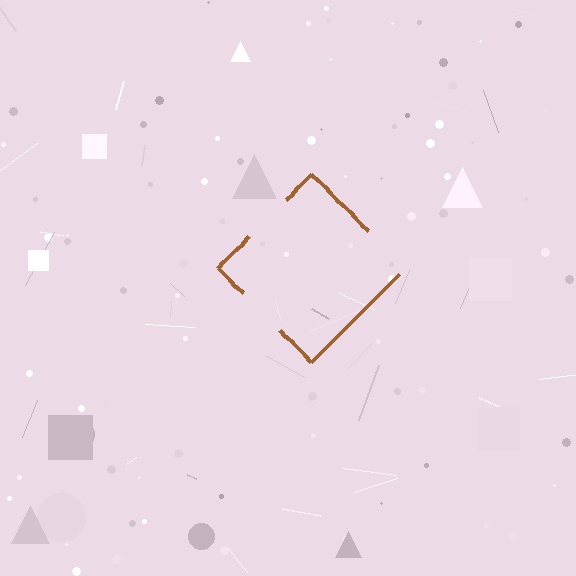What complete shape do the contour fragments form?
The contour fragments form a diamond.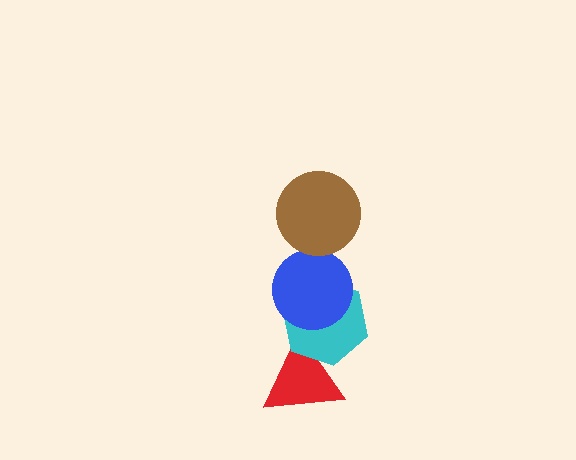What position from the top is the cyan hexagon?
The cyan hexagon is 3rd from the top.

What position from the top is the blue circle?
The blue circle is 2nd from the top.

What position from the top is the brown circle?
The brown circle is 1st from the top.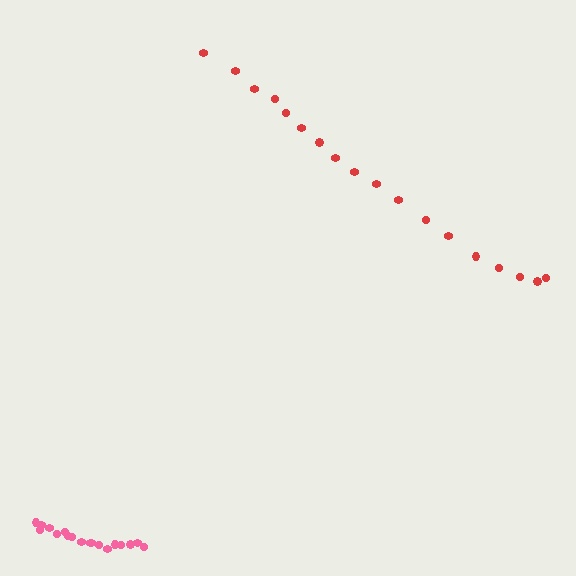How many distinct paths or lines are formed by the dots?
There are 2 distinct paths.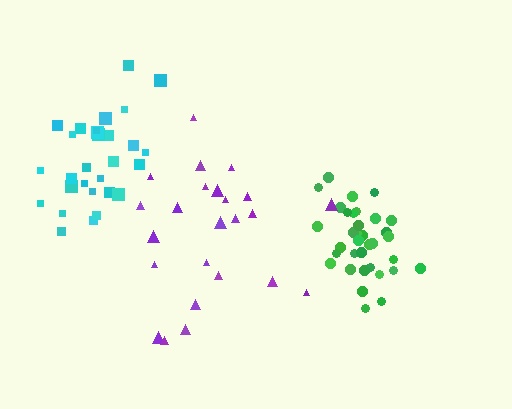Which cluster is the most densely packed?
Green.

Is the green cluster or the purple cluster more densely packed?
Green.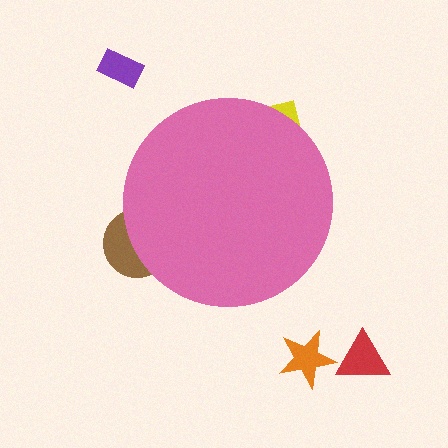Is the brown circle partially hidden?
Yes, the brown circle is partially hidden behind the pink circle.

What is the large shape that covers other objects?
A pink circle.